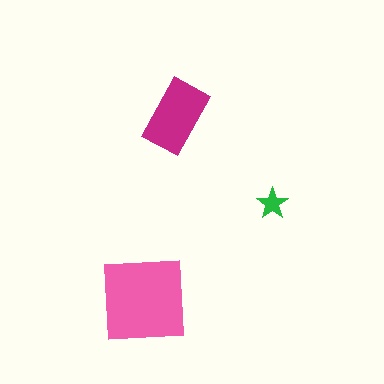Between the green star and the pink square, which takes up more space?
The pink square.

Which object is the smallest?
The green star.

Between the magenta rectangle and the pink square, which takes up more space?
The pink square.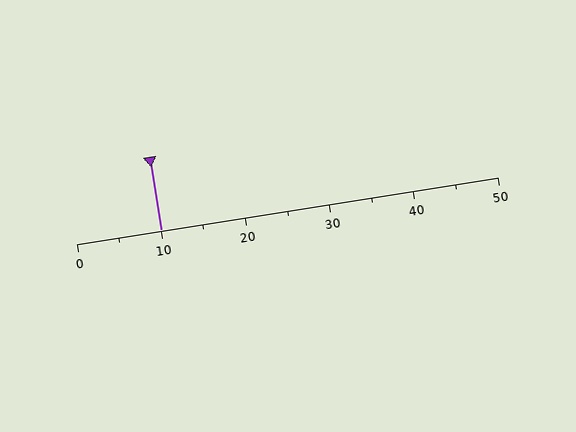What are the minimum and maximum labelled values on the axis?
The axis runs from 0 to 50.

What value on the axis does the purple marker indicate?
The marker indicates approximately 10.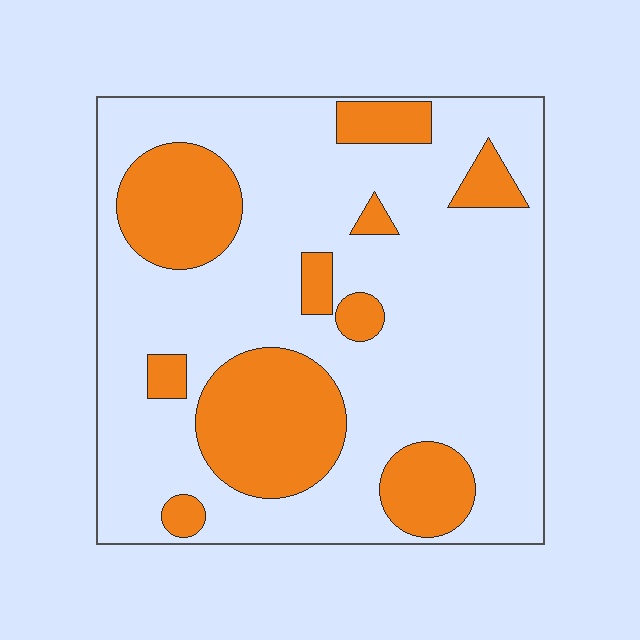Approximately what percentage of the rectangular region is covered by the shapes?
Approximately 25%.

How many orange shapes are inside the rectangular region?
10.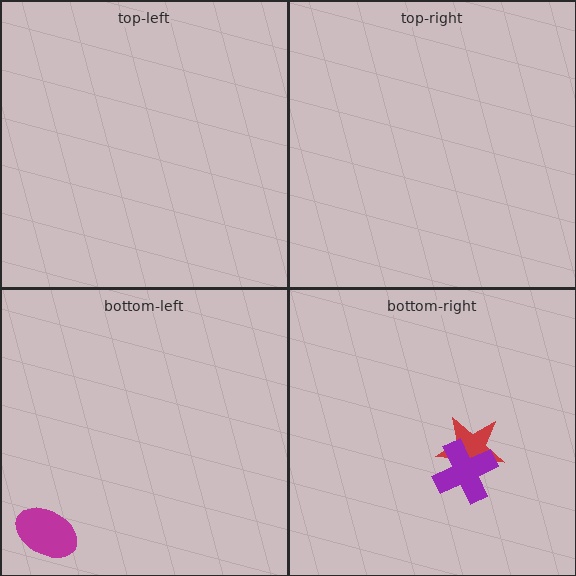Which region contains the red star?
The bottom-right region.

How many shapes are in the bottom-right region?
2.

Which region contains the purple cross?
The bottom-right region.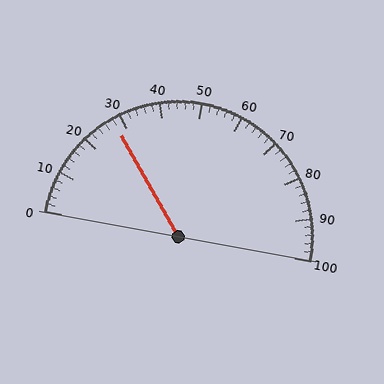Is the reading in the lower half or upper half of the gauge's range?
The reading is in the lower half of the range (0 to 100).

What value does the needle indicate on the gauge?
The needle indicates approximately 28.